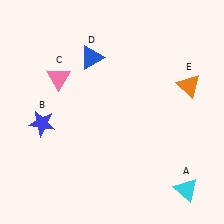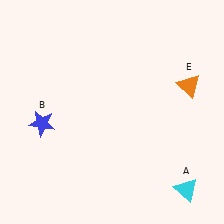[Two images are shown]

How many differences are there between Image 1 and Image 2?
There are 2 differences between the two images.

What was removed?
The pink triangle (C), the blue triangle (D) were removed in Image 2.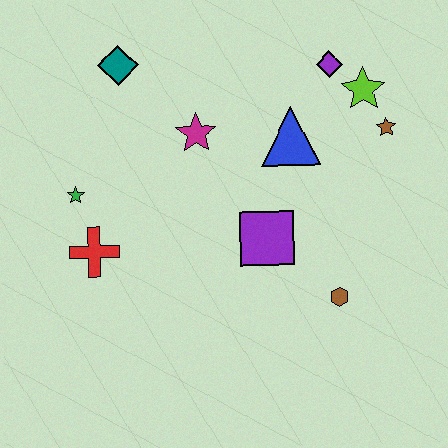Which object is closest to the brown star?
The lime star is closest to the brown star.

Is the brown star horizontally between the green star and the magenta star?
No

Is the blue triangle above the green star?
Yes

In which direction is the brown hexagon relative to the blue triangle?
The brown hexagon is below the blue triangle.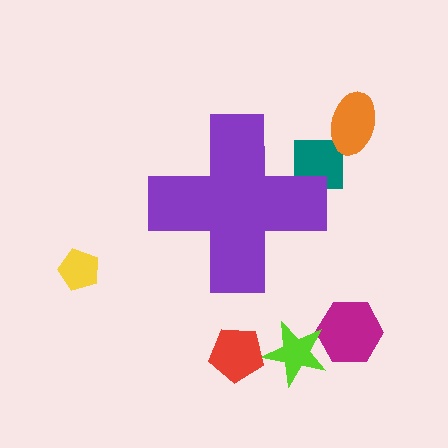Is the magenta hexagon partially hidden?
No, the magenta hexagon is fully visible.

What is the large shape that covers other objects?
A purple cross.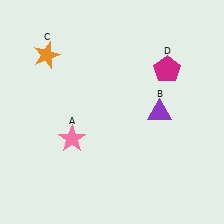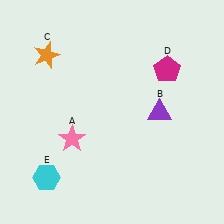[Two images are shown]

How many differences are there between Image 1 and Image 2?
There is 1 difference between the two images.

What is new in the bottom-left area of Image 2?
A cyan hexagon (E) was added in the bottom-left area of Image 2.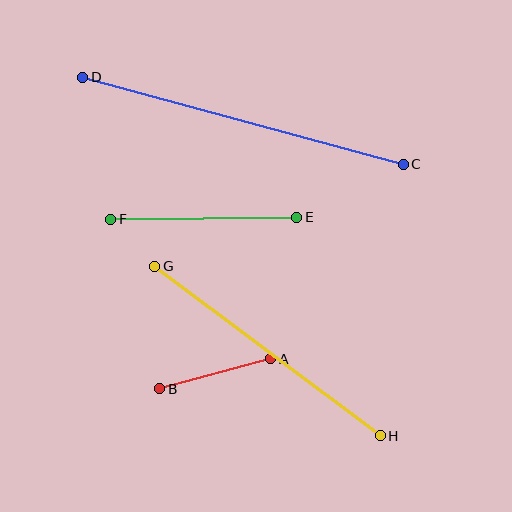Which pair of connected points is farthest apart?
Points C and D are farthest apart.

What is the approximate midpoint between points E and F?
The midpoint is at approximately (204, 218) pixels.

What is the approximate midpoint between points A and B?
The midpoint is at approximately (215, 374) pixels.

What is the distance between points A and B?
The distance is approximately 115 pixels.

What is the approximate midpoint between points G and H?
The midpoint is at approximately (267, 351) pixels.